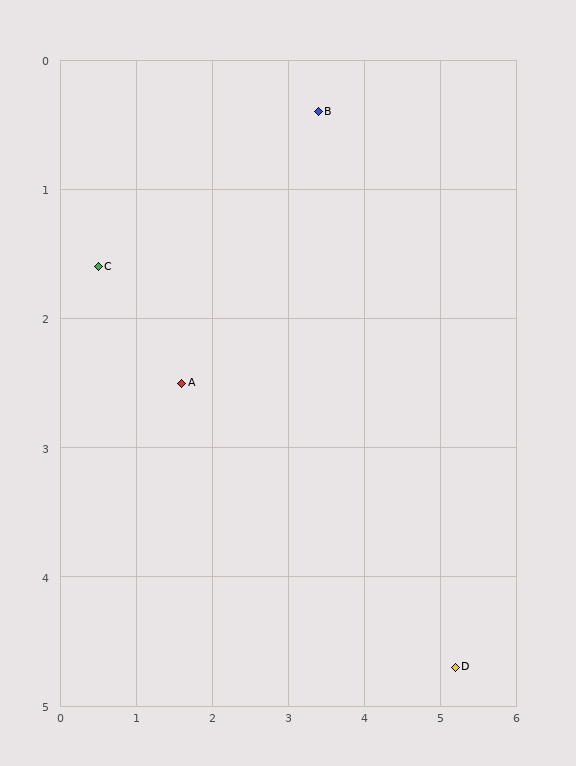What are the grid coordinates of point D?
Point D is at approximately (5.2, 4.7).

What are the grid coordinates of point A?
Point A is at approximately (1.6, 2.5).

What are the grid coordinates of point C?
Point C is at approximately (0.5, 1.6).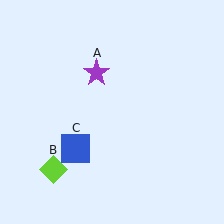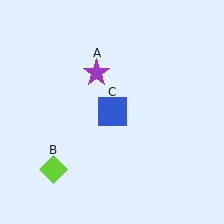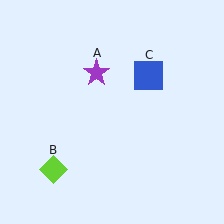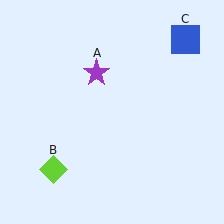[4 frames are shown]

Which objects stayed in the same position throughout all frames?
Purple star (object A) and lime diamond (object B) remained stationary.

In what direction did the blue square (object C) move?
The blue square (object C) moved up and to the right.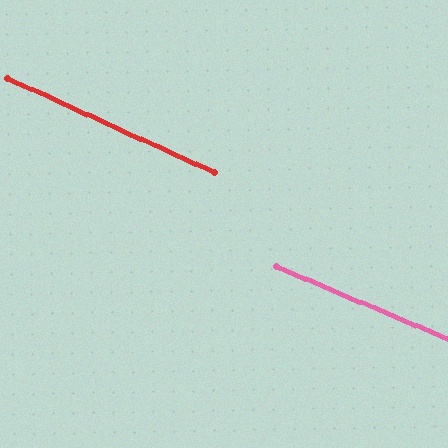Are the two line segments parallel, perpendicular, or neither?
Parallel — their directions differ by only 1.7°.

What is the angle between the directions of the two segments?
Approximately 2 degrees.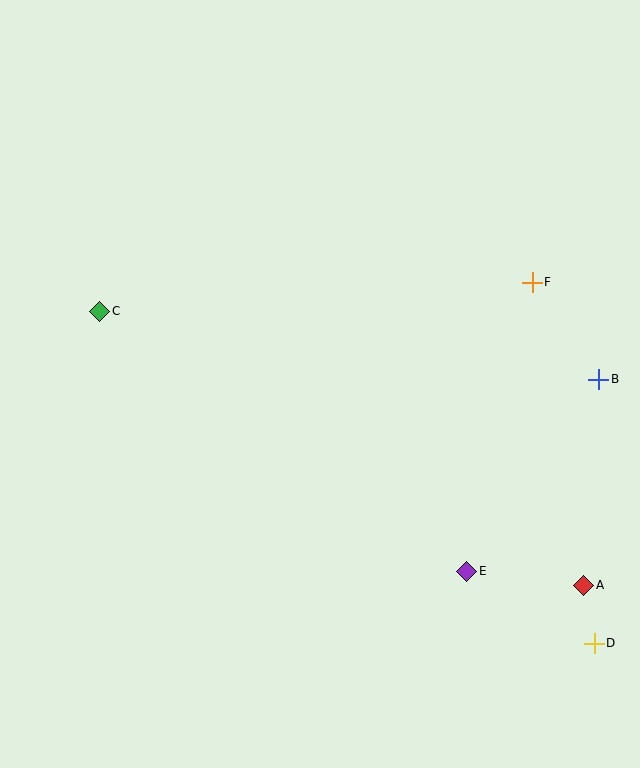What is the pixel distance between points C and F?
The distance between C and F is 433 pixels.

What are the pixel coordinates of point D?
Point D is at (594, 643).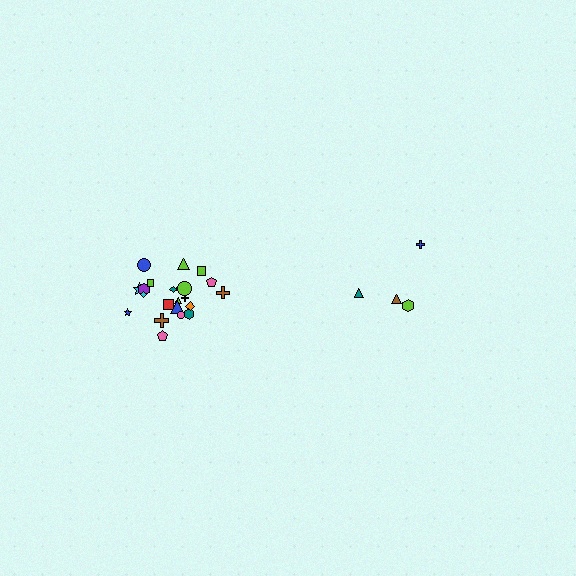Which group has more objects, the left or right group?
The left group.